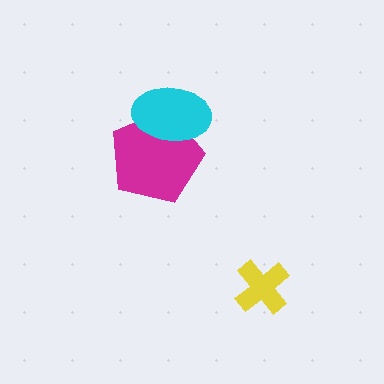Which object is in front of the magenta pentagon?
The cyan ellipse is in front of the magenta pentagon.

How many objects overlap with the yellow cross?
0 objects overlap with the yellow cross.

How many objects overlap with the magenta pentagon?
1 object overlaps with the magenta pentagon.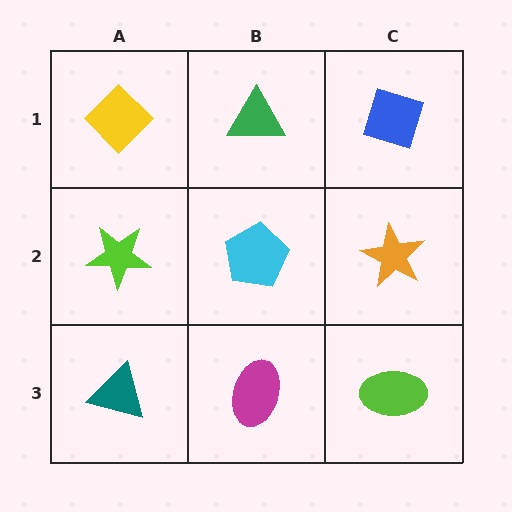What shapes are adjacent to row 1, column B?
A cyan pentagon (row 2, column B), a yellow diamond (row 1, column A), a blue diamond (row 1, column C).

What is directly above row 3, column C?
An orange star.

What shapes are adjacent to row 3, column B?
A cyan pentagon (row 2, column B), a teal triangle (row 3, column A), a lime ellipse (row 3, column C).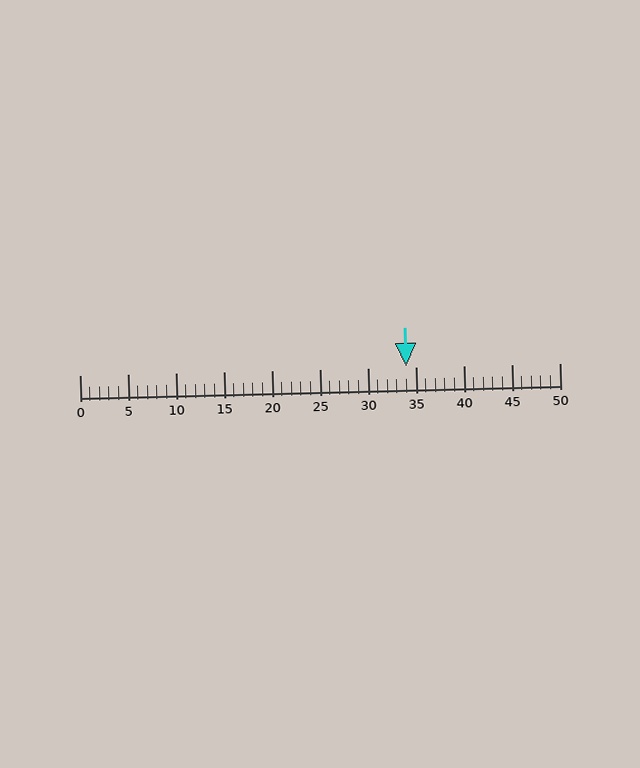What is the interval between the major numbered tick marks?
The major tick marks are spaced 5 units apart.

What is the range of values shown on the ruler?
The ruler shows values from 0 to 50.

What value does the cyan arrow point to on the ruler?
The cyan arrow points to approximately 34.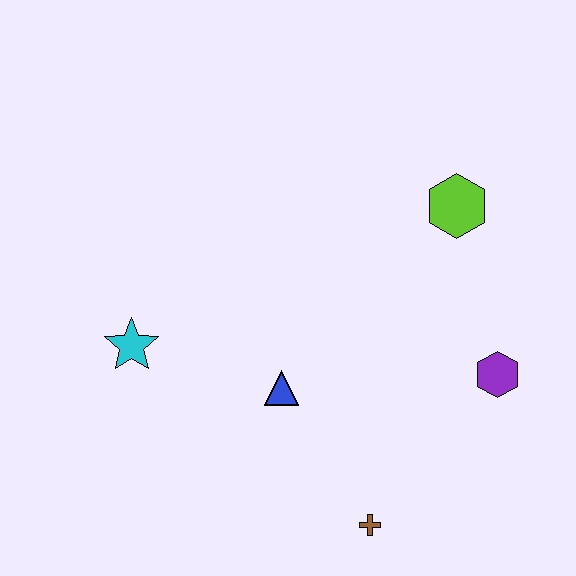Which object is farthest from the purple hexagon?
The cyan star is farthest from the purple hexagon.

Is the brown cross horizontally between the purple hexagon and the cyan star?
Yes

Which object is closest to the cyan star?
The blue triangle is closest to the cyan star.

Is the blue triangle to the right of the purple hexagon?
No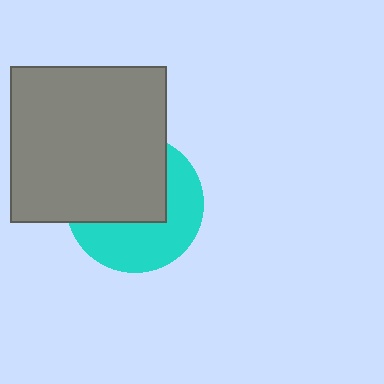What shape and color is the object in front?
The object in front is a gray square.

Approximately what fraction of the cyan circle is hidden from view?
Roughly 53% of the cyan circle is hidden behind the gray square.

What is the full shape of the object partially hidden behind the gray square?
The partially hidden object is a cyan circle.